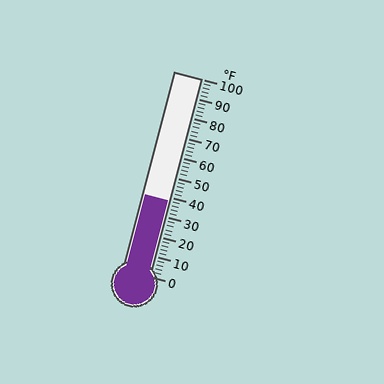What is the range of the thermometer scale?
The thermometer scale ranges from 0°F to 100°F.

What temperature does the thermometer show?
The thermometer shows approximately 38°F.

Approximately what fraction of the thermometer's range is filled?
The thermometer is filled to approximately 40% of its range.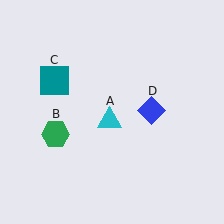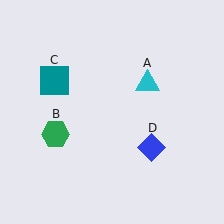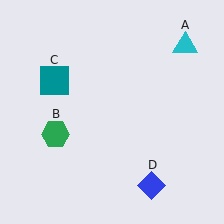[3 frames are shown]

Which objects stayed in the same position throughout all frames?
Green hexagon (object B) and teal square (object C) remained stationary.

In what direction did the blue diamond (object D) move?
The blue diamond (object D) moved down.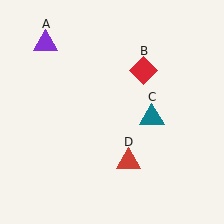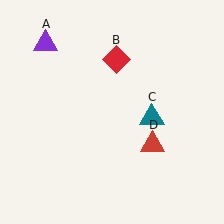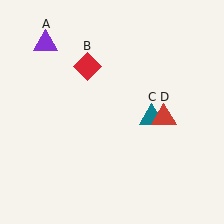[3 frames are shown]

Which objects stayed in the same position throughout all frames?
Purple triangle (object A) and teal triangle (object C) remained stationary.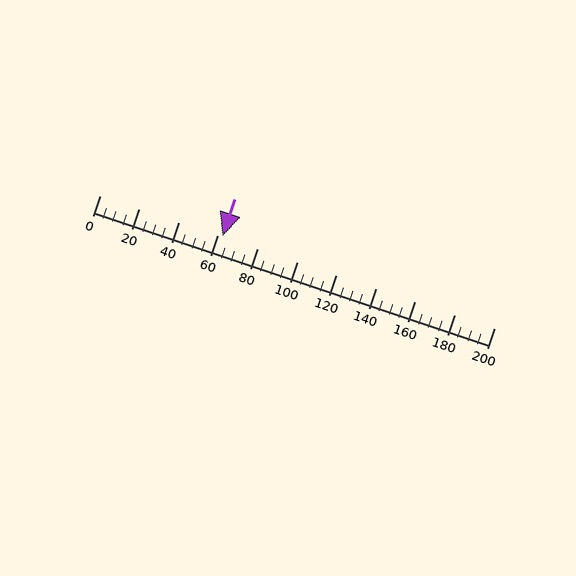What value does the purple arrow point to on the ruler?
The purple arrow points to approximately 62.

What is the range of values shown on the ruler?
The ruler shows values from 0 to 200.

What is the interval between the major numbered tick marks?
The major tick marks are spaced 20 units apart.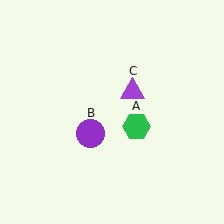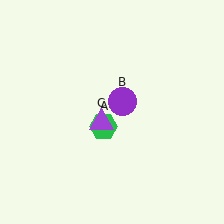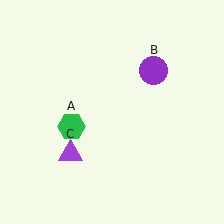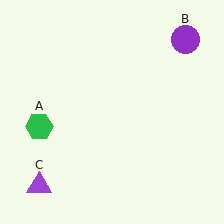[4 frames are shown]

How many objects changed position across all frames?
3 objects changed position: green hexagon (object A), purple circle (object B), purple triangle (object C).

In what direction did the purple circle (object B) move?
The purple circle (object B) moved up and to the right.